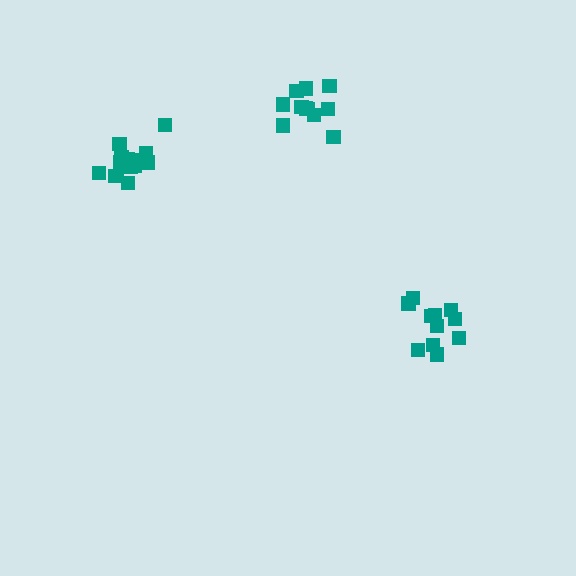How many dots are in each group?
Group 1: 11 dots, Group 2: 15 dots, Group 3: 11 dots (37 total).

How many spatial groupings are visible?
There are 3 spatial groupings.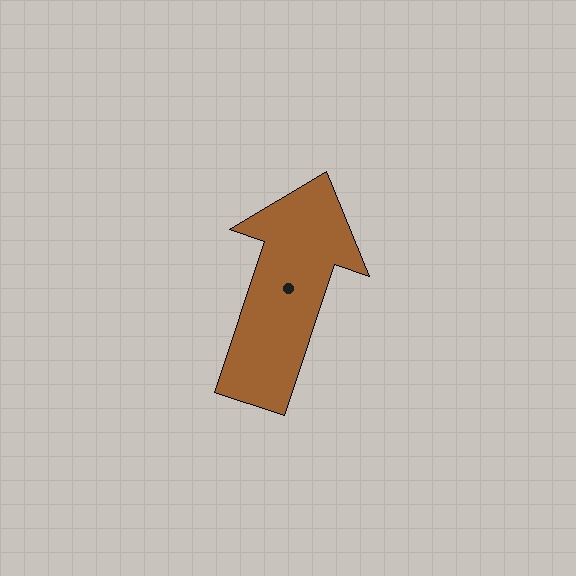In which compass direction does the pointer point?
North.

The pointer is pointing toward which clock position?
Roughly 1 o'clock.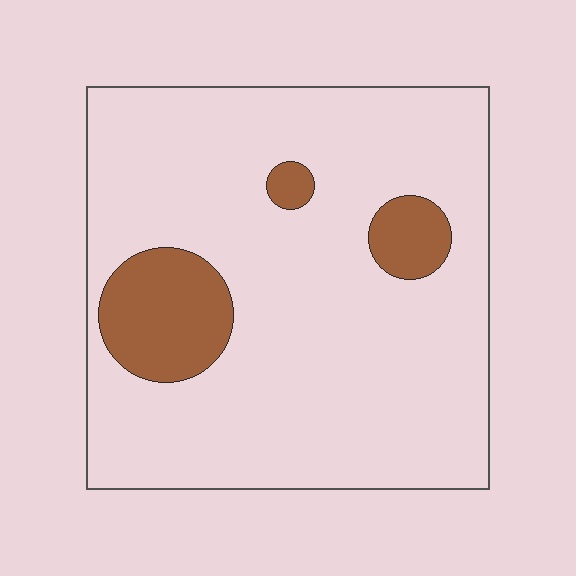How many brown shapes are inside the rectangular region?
3.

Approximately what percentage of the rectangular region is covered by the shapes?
Approximately 15%.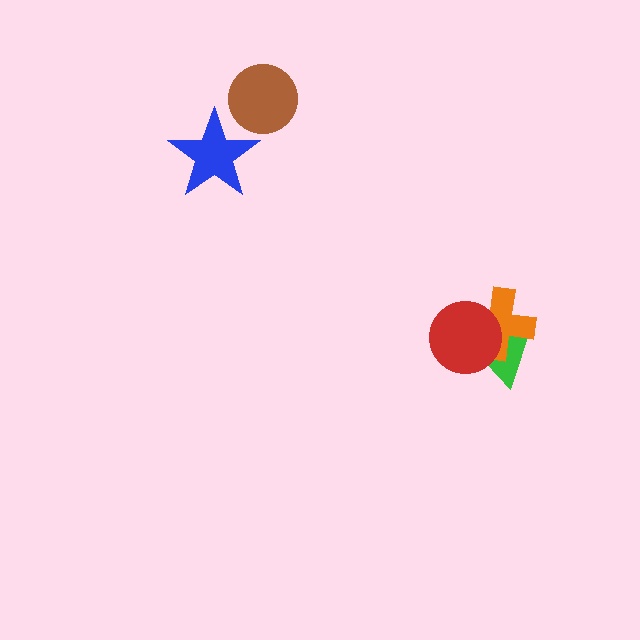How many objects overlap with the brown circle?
1 object overlaps with the brown circle.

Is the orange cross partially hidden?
Yes, it is partially covered by another shape.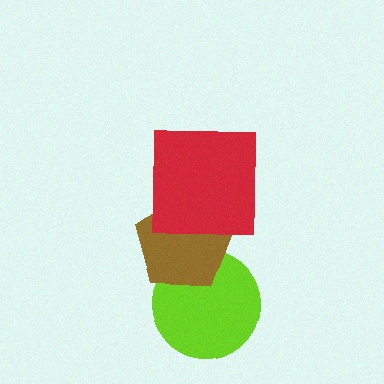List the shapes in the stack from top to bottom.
From top to bottom: the red square, the brown pentagon, the lime circle.